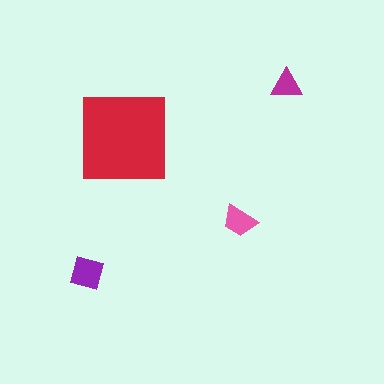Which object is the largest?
The red square.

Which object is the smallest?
The magenta triangle.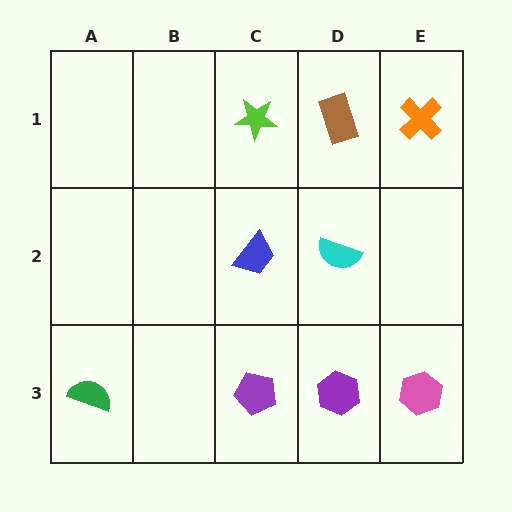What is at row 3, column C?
A purple pentagon.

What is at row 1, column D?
A brown rectangle.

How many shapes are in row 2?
2 shapes.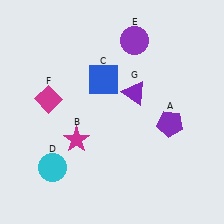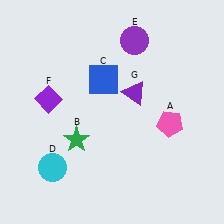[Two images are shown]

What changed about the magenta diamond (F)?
In Image 1, F is magenta. In Image 2, it changed to purple.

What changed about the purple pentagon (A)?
In Image 1, A is purple. In Image 2, it changed to pink.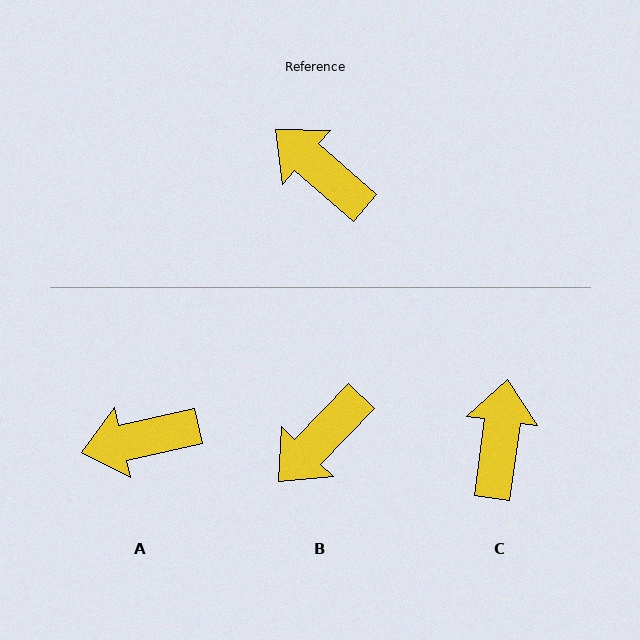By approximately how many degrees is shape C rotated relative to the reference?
Approximately 56 degrees clockwise.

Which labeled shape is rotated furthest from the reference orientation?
B, about 87 degrees away.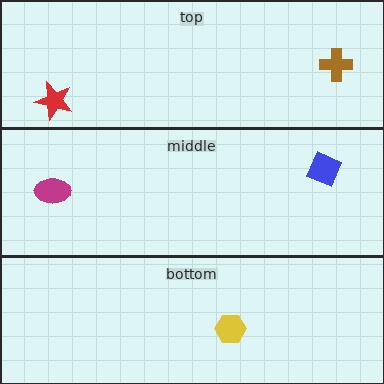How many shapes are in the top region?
2.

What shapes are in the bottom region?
The yellow hexagon.